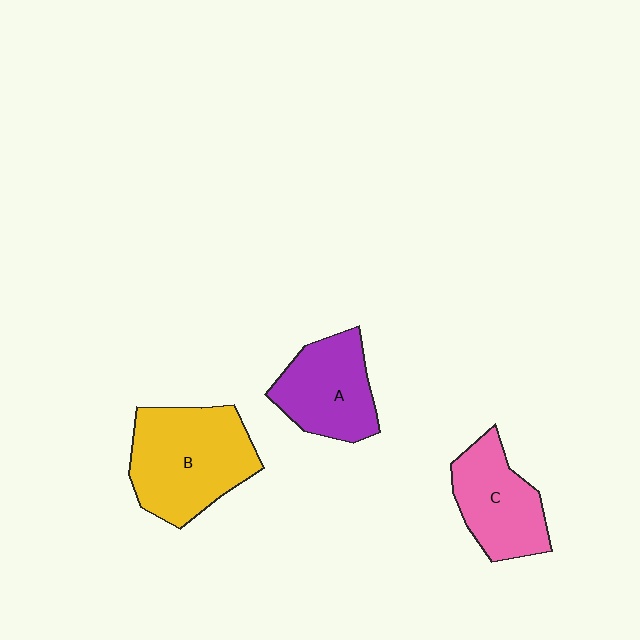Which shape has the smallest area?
Shape C (pink).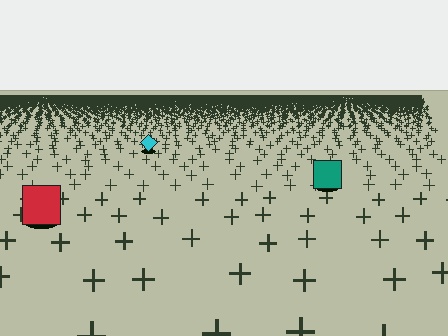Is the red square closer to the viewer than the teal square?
Yes. The red square is closer — you can tell from the texture gradient: the ground texture is coarser near it.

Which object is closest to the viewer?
The red square is closest. The texture marks near it are larger and more spread out.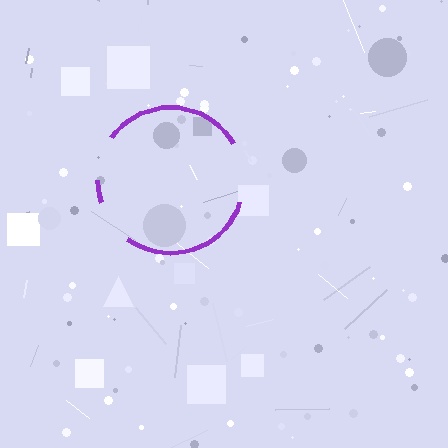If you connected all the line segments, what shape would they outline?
They would outline a circle.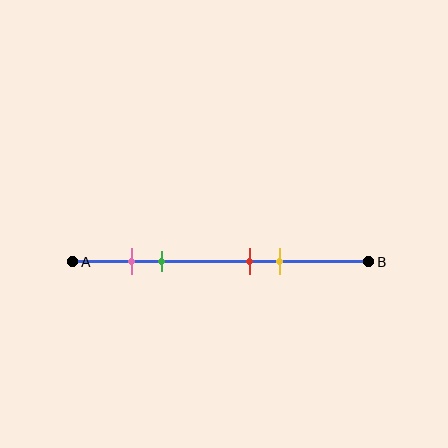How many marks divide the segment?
There are 4 marks dividing the segment.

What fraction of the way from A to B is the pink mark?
The pink mark is approximately 20% (0.2) of the way from A to B.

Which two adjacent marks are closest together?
The pink and green marks are the closest adjacent pair.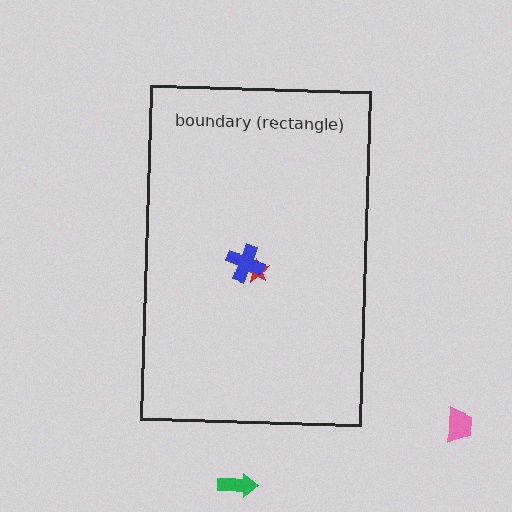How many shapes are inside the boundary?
2 inside, 2 outside.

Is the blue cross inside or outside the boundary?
Inside.